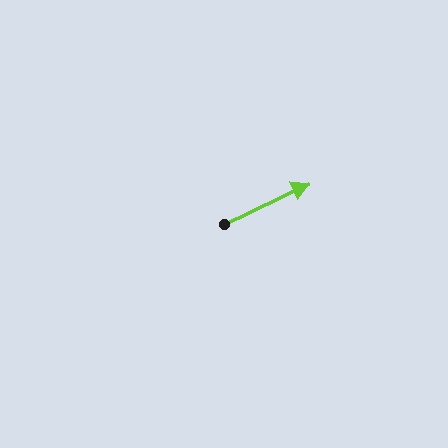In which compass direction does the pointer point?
Northeast.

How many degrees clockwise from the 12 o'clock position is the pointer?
Approximately 64 degrees.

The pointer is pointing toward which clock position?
Roughly 2 o'clock.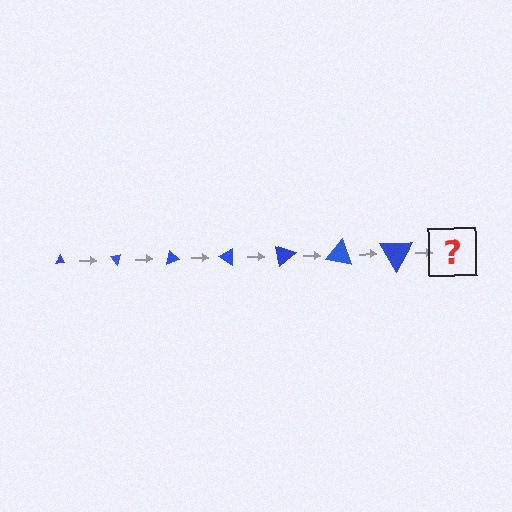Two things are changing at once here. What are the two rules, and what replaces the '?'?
The two rules are that the triangle grows larger each step and it rotates 50 degrees each step. The '?' should be a triangle, larger than the previous one and rotated 350 degrees from the start.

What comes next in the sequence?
The next element should be a triangle, larger than the previous one and rotated 350 degrees from the start.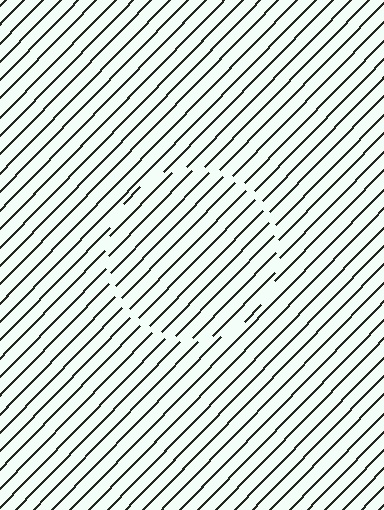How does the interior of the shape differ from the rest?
The interior of the shape contains the same grating, shifted by half a period — the contour is defined by the phase discontinuity where line-ends from the inner and outer gratings abut.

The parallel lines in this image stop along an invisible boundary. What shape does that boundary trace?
An illusory circle. The interior of the shape contains the same grating, shifted by half a period — the contour is defined by the phase discontinuity where line-ends from the inner and outer gratings abut.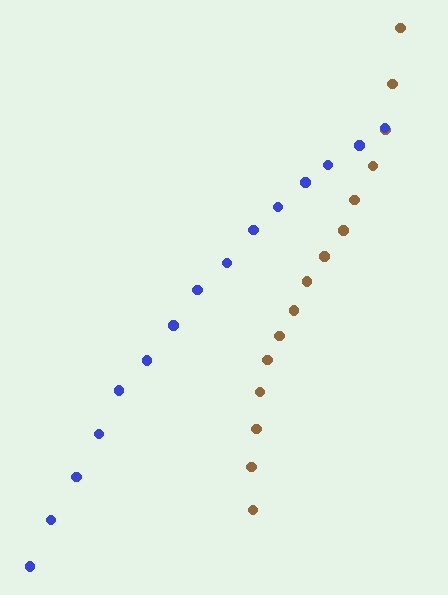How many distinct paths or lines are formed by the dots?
There are 2 distinct paths.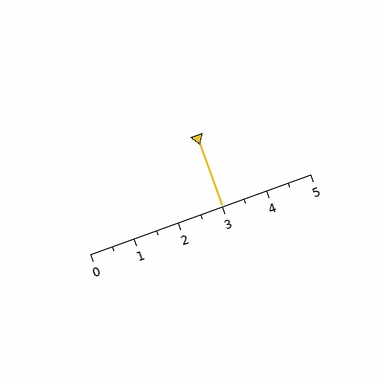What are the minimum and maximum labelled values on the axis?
The axis runs from 0 to 5.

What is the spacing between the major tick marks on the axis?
The major ticks are spaced 1 apart.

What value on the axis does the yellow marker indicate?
The marker indicates approximately 3.